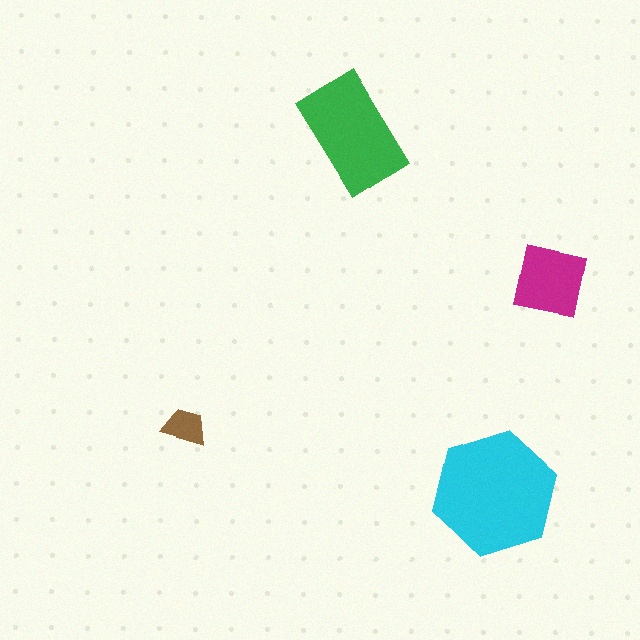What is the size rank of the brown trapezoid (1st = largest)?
4th.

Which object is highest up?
The green rectangle is topmost.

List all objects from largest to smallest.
The cyan hexagon, the green rectangle, the magenta square, the brown trapezoid.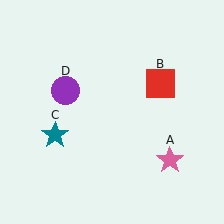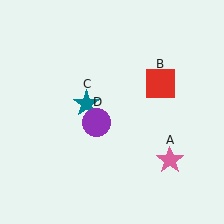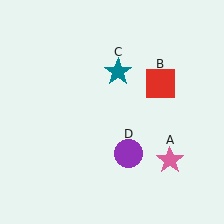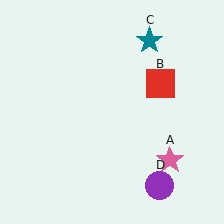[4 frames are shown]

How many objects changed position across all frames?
2 objects changed position: teal star (object C), purple circle (object D).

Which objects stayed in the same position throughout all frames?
Pink star (object A) and red square (object B) remained stationary.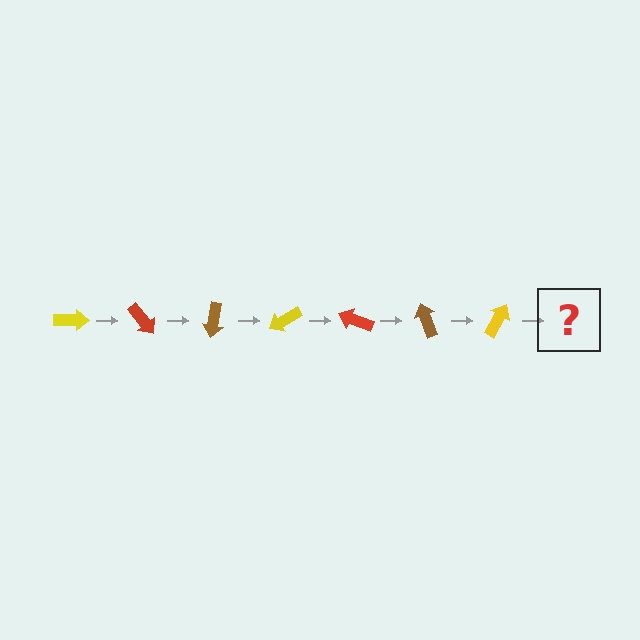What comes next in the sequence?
The next element should be a red arrow, rotated 350 degrees from the start.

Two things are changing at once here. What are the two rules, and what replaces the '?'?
The two rules are that it rotates 50 degrees each step and the color cycles through yellow, red, and brown. The '?' should be a red arrow, rotated 350 degrees from the start.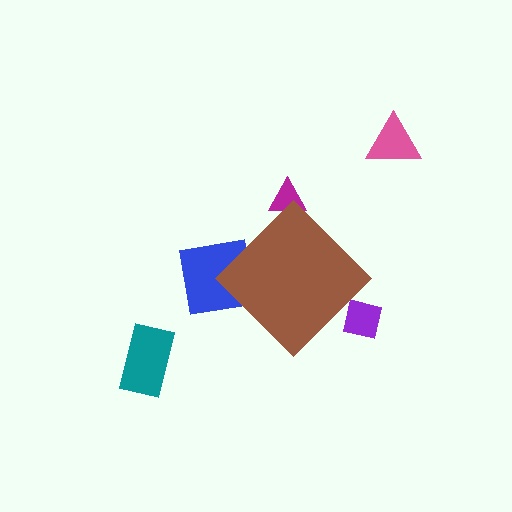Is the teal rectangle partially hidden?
No, the teal rectangle is fully visible.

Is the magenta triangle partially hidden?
Yes, the magenta triangle is partially hidden behind the brown diamond.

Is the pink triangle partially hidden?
No, the pink triangle is fully visible.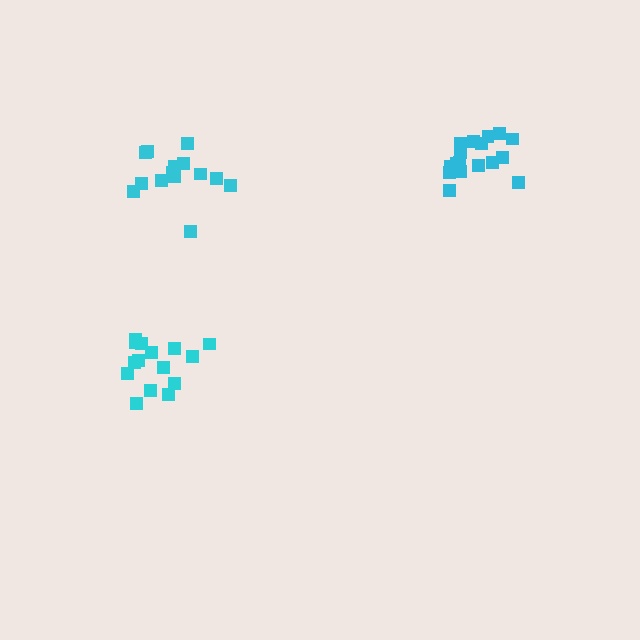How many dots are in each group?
Group 1: 14 dots, Group 2: 15 dots, Group 3: 17 dots (46 total).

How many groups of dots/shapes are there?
There are 3 groups.